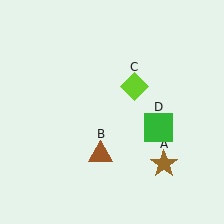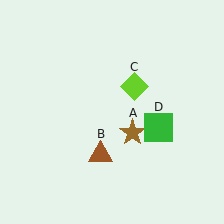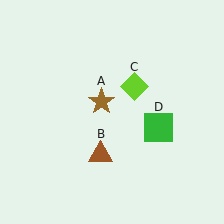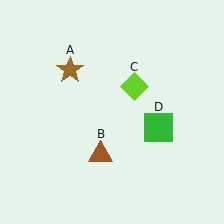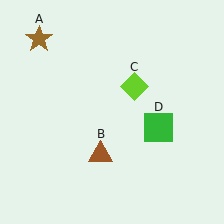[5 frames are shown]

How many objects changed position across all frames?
1 object changed position: brown star (object A).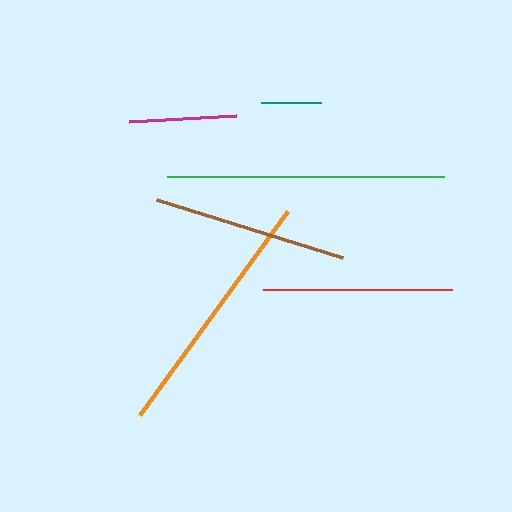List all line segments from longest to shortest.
From longest to shortest: green, orange, brown, red, magenta, teal.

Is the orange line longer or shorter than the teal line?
The orange line is longer than the teal line.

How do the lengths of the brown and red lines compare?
The brown and red lines are approximately the same length.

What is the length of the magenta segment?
The magenta segment is approximately 107 pixels long.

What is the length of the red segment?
The red segment is approximately 189 pixels long.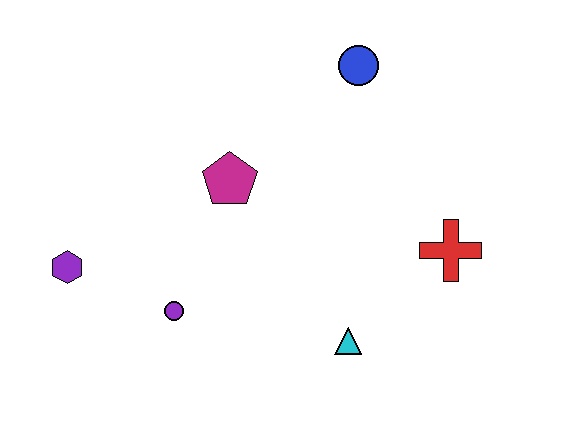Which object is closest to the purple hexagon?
The purple circle is closest to the purple hexagon.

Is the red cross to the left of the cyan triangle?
No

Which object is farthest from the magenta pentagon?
The red cross is farthest from the magenta pentagon.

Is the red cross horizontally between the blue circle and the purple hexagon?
No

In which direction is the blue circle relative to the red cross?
The blue circle is above the red cross.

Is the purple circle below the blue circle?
Yes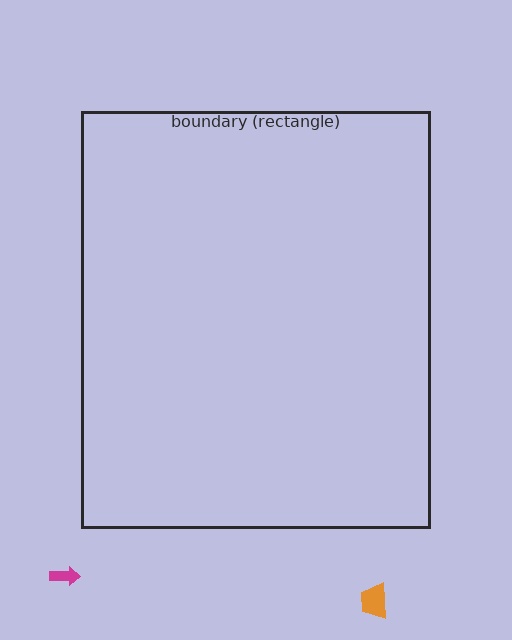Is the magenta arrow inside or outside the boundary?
Outside.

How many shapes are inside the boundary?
0 inside, 2 outside.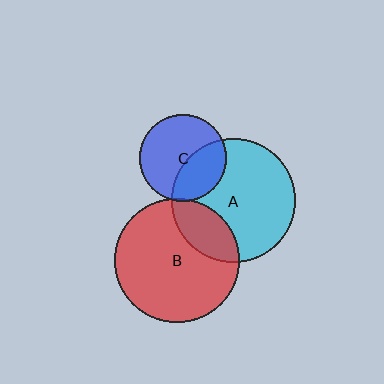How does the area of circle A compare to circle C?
Approximately 2.0 times.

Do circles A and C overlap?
Yes.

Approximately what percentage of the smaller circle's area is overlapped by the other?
Approximately 35%.